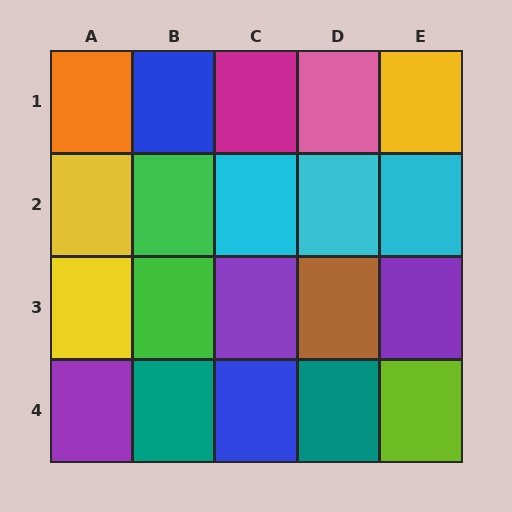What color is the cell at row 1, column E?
Yellow.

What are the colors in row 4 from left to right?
Purple, teal, blue, teal, lime.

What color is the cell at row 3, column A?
Yellow.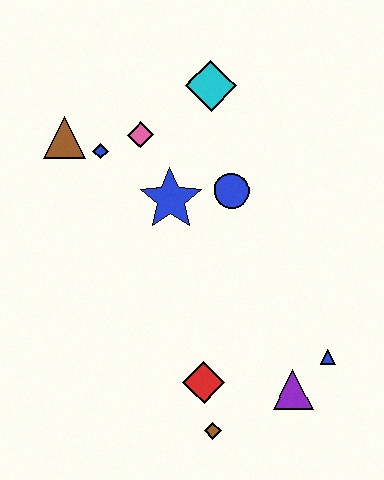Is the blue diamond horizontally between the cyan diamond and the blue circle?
No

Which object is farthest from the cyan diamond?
The brown diamond is farthest from the cyan diamond.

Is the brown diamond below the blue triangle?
Yes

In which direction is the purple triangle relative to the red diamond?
The purple triangle is to the right of the red diamond.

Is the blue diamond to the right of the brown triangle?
Yes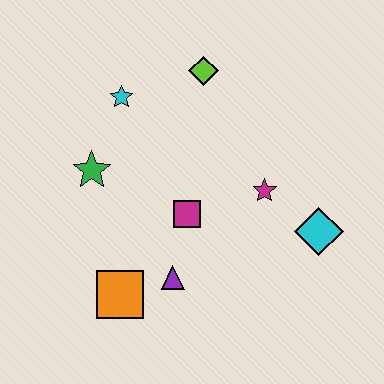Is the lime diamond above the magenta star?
Yes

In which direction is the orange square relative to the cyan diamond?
The orange square is to the left of the cyan diamond.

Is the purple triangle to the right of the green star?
Yes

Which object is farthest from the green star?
The cyan diamond is farthest from the green star.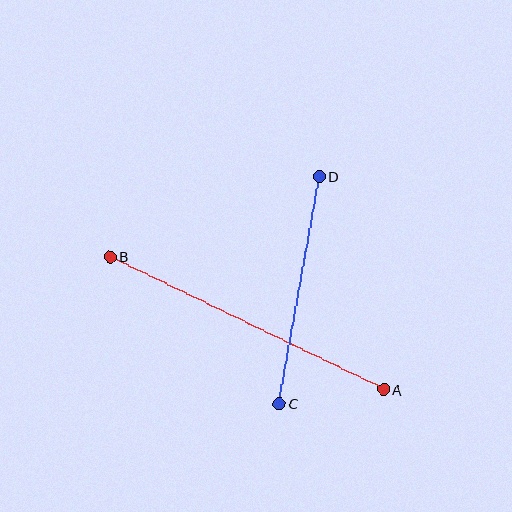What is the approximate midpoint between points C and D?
The midpoint is at approximately (299, 290) pixels.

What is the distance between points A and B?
The distance is approximately 304 pixels.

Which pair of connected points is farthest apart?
Points A and B are farthest apart.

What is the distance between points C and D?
The distance is approximately 231 pixels.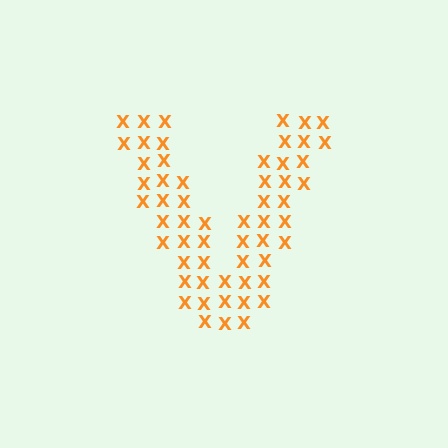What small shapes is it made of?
It is made of small letter X's.